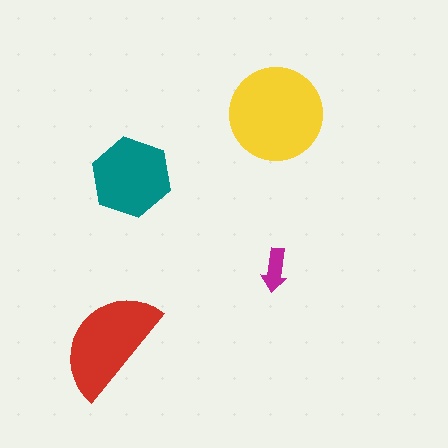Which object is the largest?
The yellow circle.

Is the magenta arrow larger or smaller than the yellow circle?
Smaller.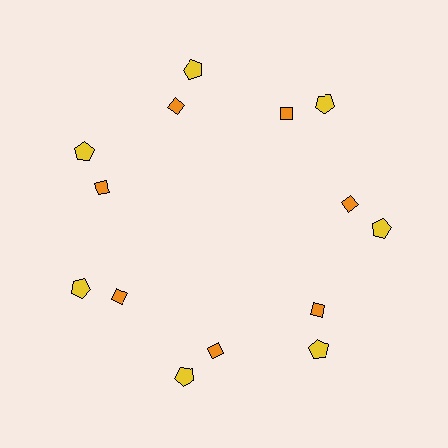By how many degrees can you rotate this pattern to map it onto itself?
The pattern maps onto itself every 51 degrees of rotation.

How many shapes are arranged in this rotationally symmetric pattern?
There are 14 shapes, arranged in 7 groups of 2.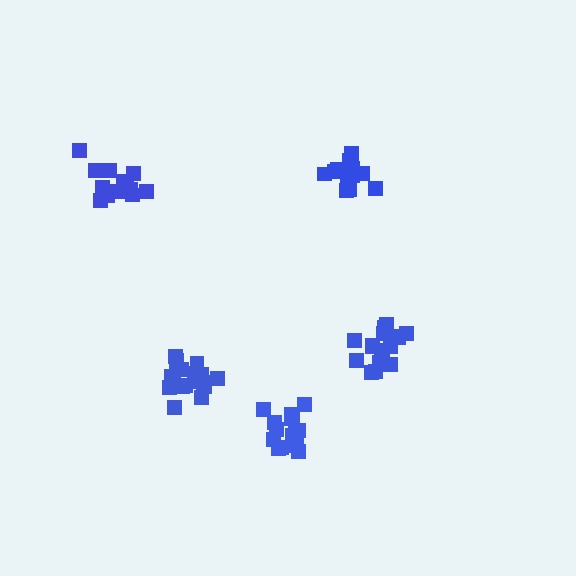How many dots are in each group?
Group 1: 16 dots, Group 2: 14 dots, Group 3: 19 dots, Group 4: 15 dots, Group 5: 18 dots (82 total).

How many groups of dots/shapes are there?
There are 5 groups.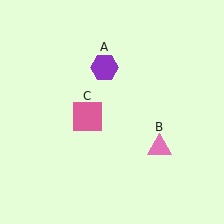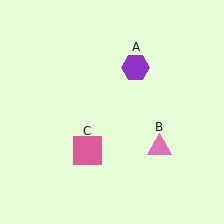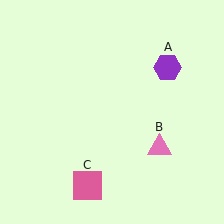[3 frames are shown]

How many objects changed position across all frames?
2 objects changed position: purple hexagon (object A), pink square (object C).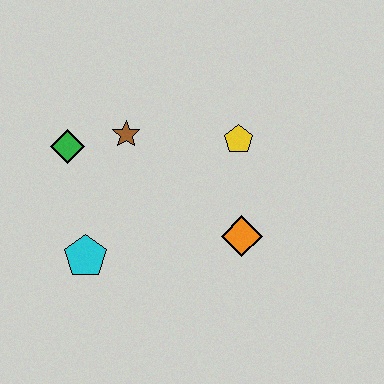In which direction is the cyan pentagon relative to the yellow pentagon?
The cyan pentagon is to the left of the yellow pentagon.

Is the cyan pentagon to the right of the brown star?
No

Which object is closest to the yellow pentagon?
The orange diamond is closest to the yellow pentagon.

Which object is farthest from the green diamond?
The orange diamond is farthest from the green diamond.